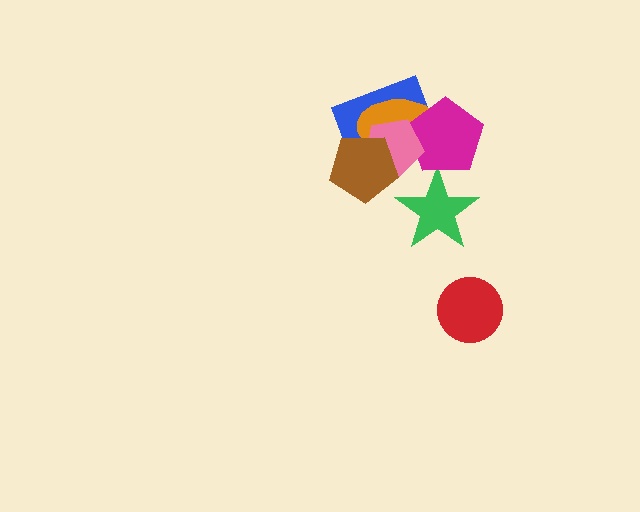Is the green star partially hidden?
Yes, it is partially covered by another shape.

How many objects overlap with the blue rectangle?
4 objects overlap with the blue rectangle.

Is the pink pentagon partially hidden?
Yes, it is partially covered by another shape.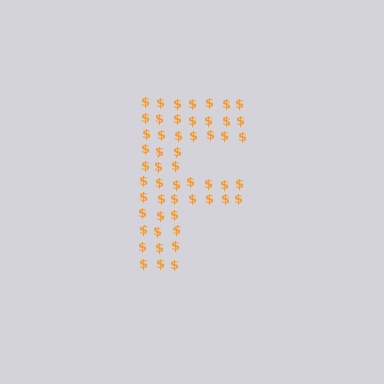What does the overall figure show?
The overall figure shows the letter F.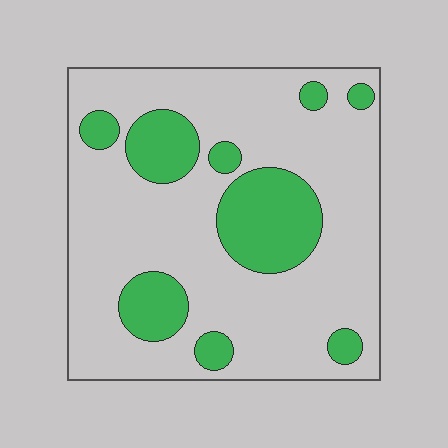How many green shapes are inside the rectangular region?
9.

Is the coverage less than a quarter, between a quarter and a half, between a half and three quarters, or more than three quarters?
Less than a quarter.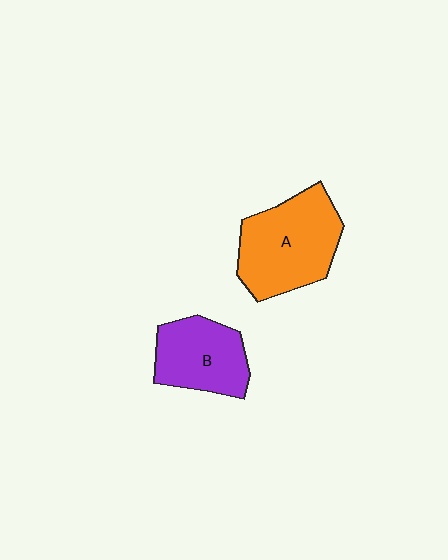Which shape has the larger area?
Shape A (orange).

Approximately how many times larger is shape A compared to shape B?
Approximately 1.4 times.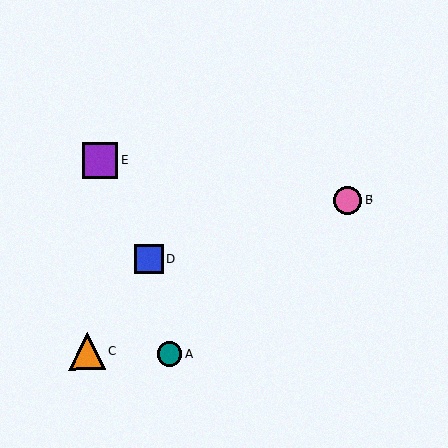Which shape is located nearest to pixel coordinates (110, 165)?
The purple square (labeled E) at (100, 161) is nearest to that location.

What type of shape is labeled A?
Shape A is a teal circle.